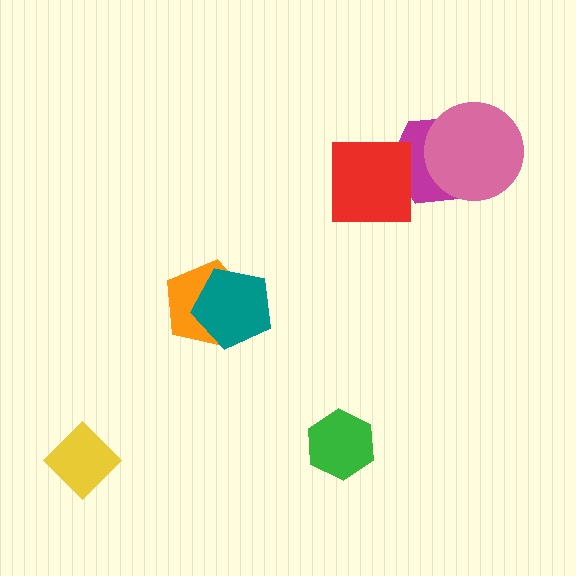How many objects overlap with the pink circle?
1 object overlaps with the pink circle.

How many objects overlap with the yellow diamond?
0 objects overlap with the yellow diamond.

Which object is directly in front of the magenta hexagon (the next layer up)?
The pink circle is directly in front of the magenta hexagon.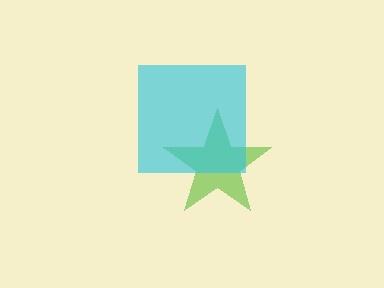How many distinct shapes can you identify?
There are 2 distinct shapes: a lime star, a cyan square.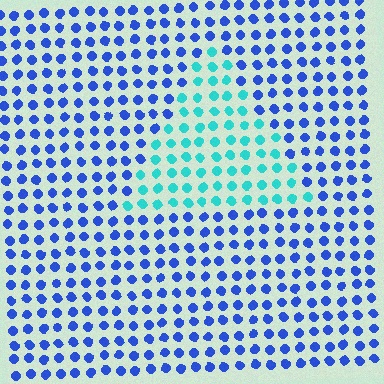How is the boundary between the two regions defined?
The boundary is defined purely by a slight shift in hue (about 50 degrees). Spacing, size, and orientation are identical on both sides.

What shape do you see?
I see a triangle.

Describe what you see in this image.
The image is filled with small blue elements in a uniform arrangement. A triangle-shaped region is visible where the elements are tinted to a slightly different hue, forming a subtle color boundary.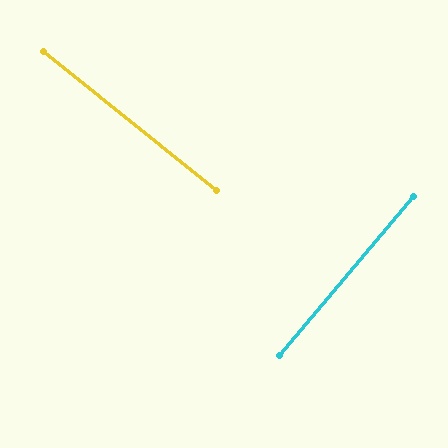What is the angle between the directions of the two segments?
Approximately 89 degrees.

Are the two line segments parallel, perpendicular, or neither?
Perpendicular — they meet at approximately 89°.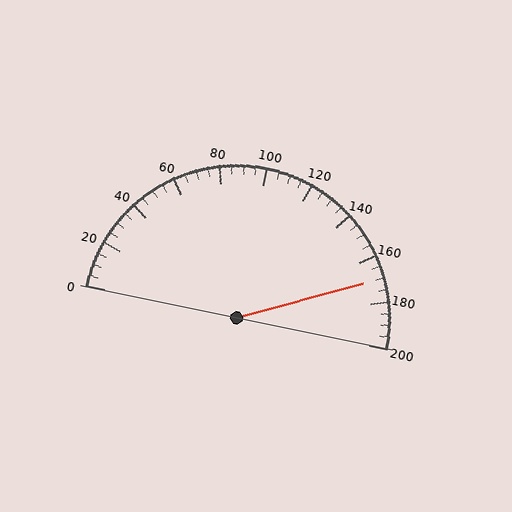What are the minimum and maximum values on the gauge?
The gauge ranges from 0 to 200.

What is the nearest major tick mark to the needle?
The nearest major tick mark is 160.